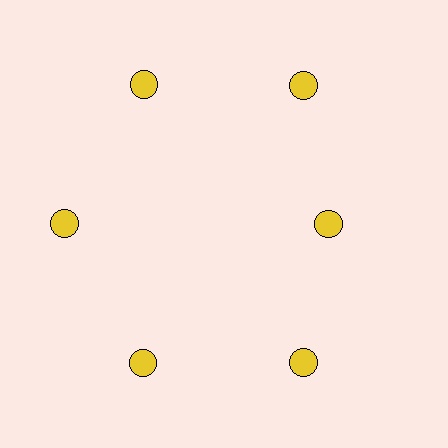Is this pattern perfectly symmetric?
No. The 6 yellow circles are arranged in a ring, but one element near the 3 o'clock position is pulled inward toward the center, breaking the 6-fold rotational symmetry.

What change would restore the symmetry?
The symmetry would be restored by moving it outward, back onto the ring so that all 6 circles sit at equal angles and equal distance from the center.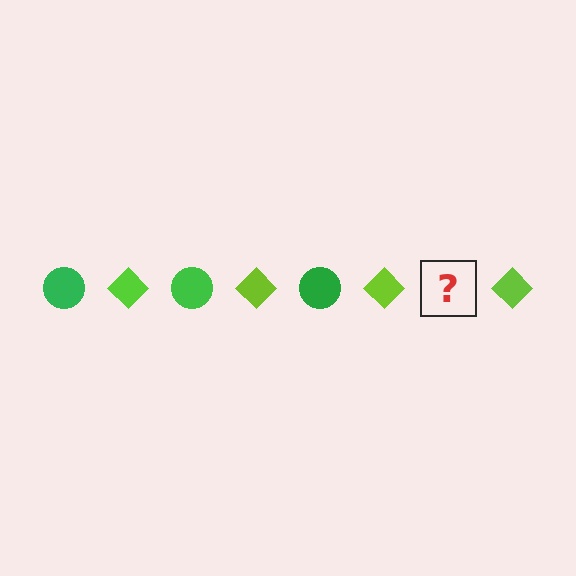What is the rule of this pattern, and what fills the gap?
The rule is that the pattern alternates between green circle and lime diamond. The gap should be filled with a green circle.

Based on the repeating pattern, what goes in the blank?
The blank should be a green circle.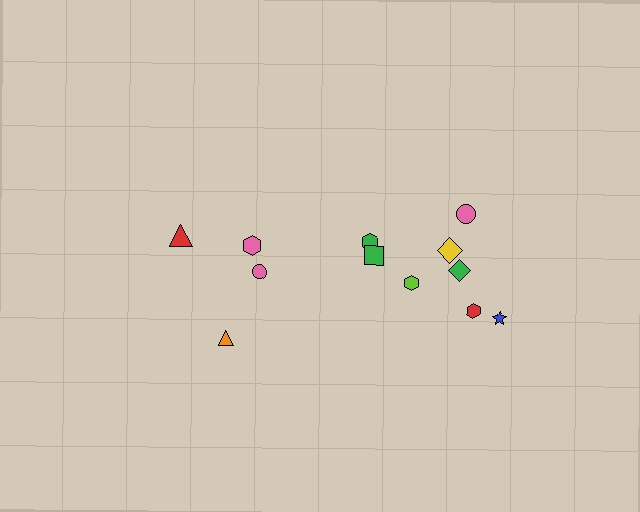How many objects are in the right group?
There are 8 objects.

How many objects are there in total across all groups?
There are 12 objects.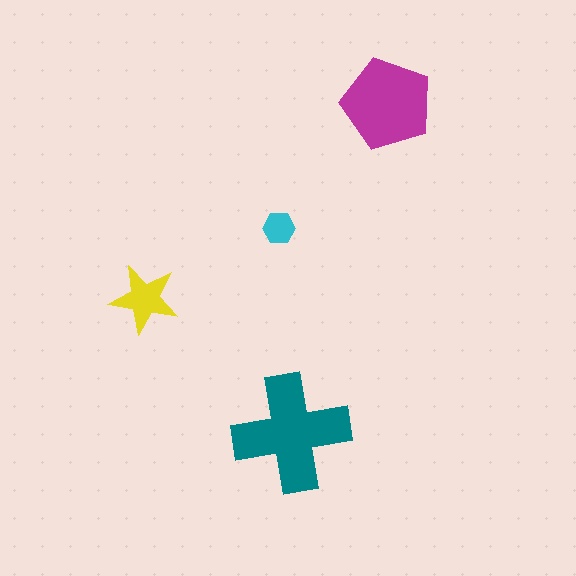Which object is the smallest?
The cyan hexagon.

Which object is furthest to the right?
The magenta pentagon is rightmost.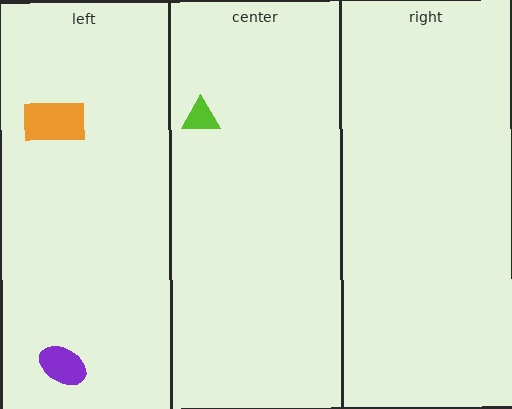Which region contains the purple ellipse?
The left region.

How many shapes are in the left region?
2.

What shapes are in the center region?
The lime triangle.